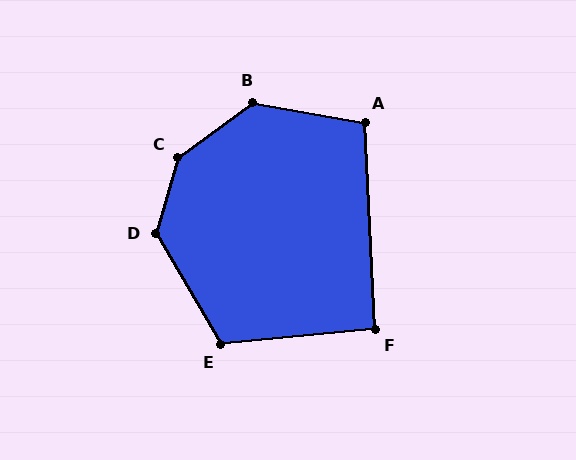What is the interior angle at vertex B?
Approximately 134 degrees (obtuse).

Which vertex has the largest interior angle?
C, at approximately 142 degrees.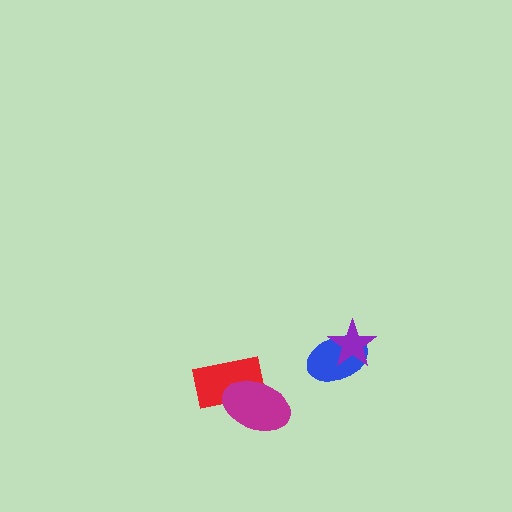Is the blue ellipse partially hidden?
Yes, it is partially covered by another shape.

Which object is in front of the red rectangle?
The magenta ellipse is in front of the red rectangle.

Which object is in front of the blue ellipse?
The purple star is in front of the blue ellipse.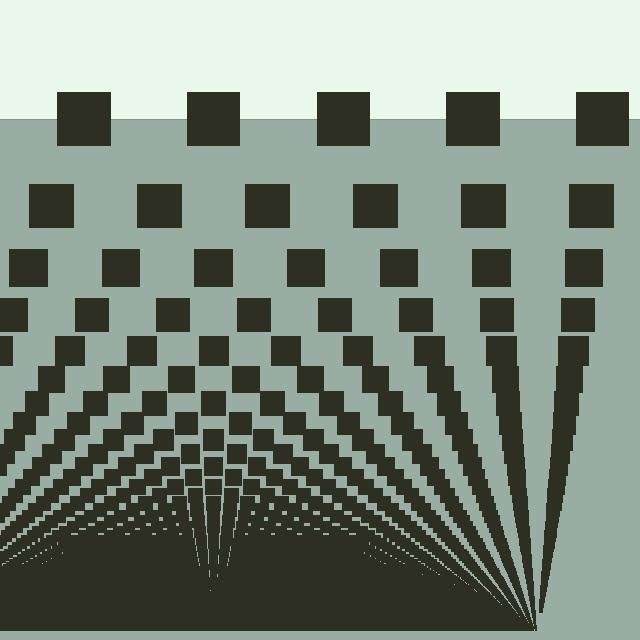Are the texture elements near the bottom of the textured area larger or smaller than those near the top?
Smaller. The gradient is inverted — elements near the bottom are smaller and denser.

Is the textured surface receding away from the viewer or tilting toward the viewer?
The surface appears to tilt toward the viewer. Texture elements get larger and sparser toward the top.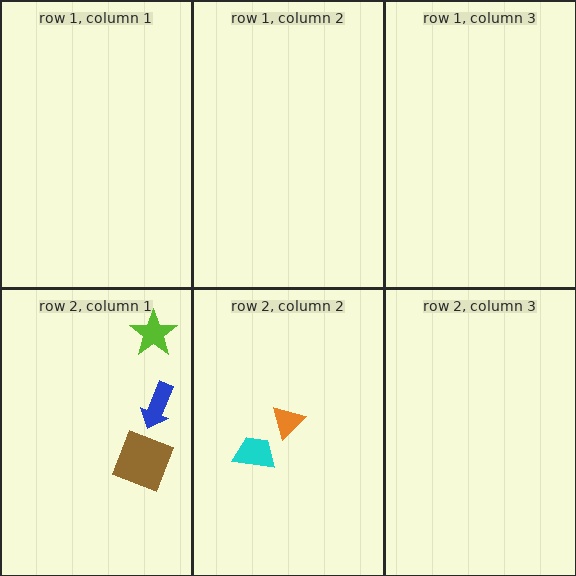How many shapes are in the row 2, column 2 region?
2.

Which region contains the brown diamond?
The row 2, column 1 region.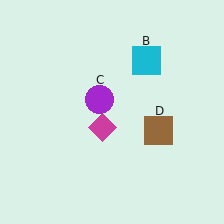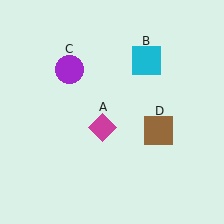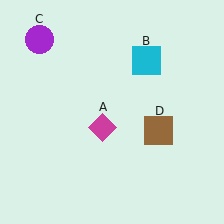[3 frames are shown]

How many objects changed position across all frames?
1 object changed position: purple circle (object C).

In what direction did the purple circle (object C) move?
The purple circle (object C) moved up and to the left.